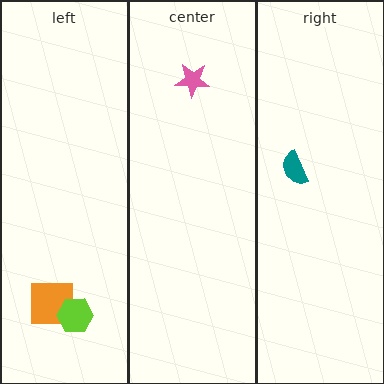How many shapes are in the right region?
1.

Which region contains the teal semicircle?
The right region.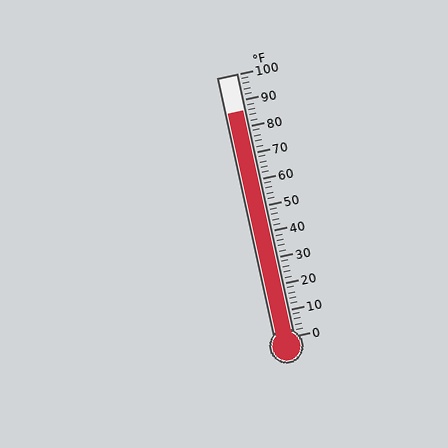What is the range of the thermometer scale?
The thermometer scale ranges from 0°F to 100°F.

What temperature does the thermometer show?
The thermometer shows approximately 86°F.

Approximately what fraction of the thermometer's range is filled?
The thermometer is filled to approximately 85% of its range.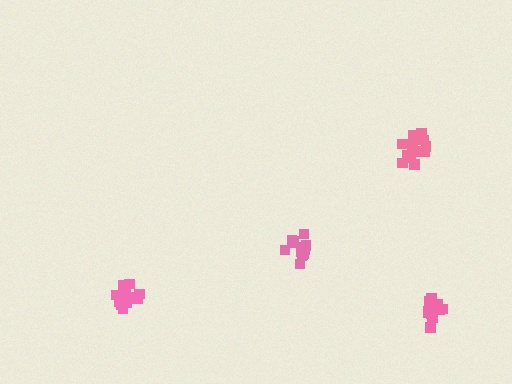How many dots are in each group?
Group 1: 14 dots, Group 2: 12 dots, Group 3: 14 dots, Group 4: 13 dots (53 total).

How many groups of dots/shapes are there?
There are 4 groups.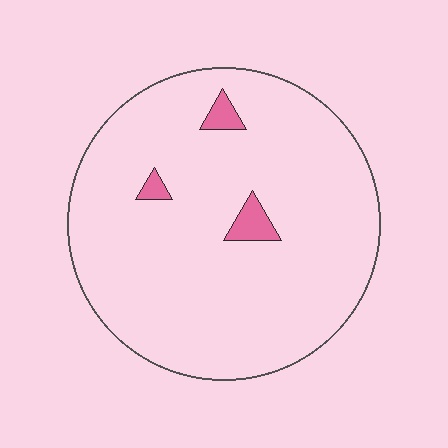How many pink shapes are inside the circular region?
3.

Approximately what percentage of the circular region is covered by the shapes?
Approximately 5%.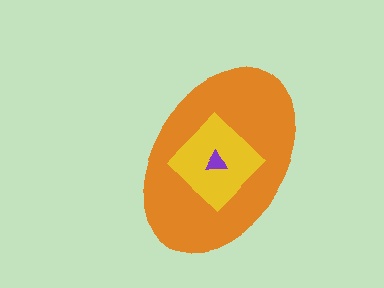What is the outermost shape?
The orange ellipse.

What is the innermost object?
The purple triangle.